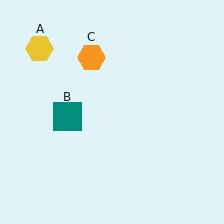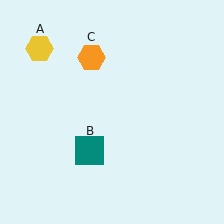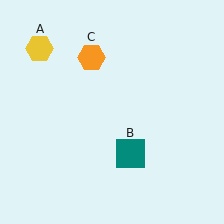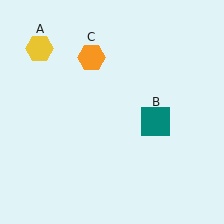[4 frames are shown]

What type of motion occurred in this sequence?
The teal square (object B) rotated counterclockwise around the center of the scene.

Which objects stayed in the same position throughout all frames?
Yellow hexagon (object A) and orange hexagon (object C) remained stationary.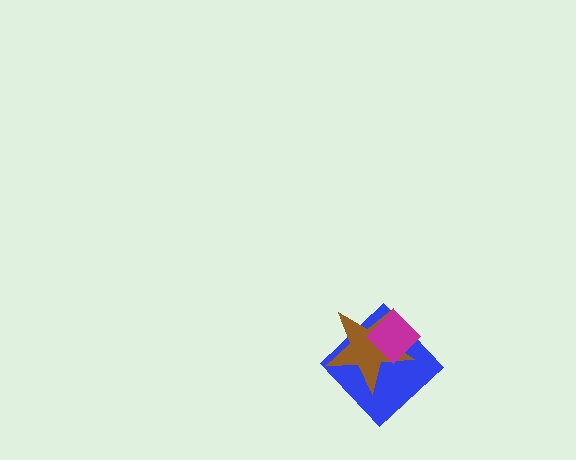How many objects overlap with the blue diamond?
2 objects overlap with the blue diamond.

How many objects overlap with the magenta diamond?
2 objects overlap with the magenta diamond.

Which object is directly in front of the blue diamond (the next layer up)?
The brown star is directly in front of the blue diamond.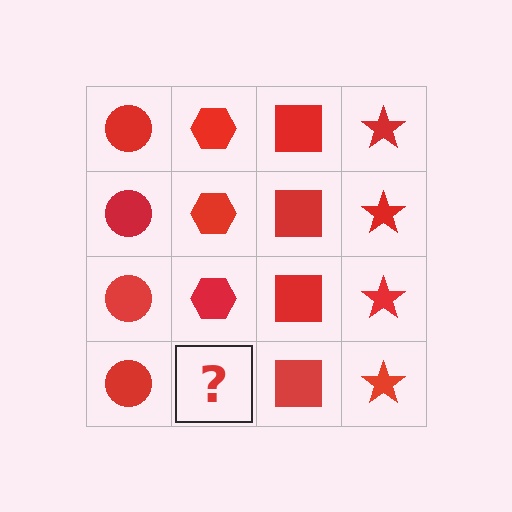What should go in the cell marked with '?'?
The missing cell should contain a red hexagon.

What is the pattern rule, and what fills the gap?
The rule is that each column has a consistent shape. The gap should be filled with a red hexagon.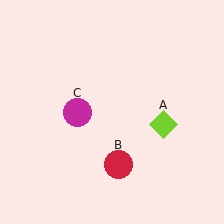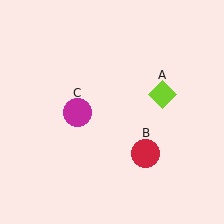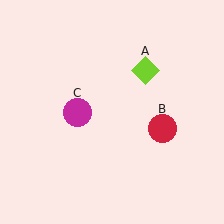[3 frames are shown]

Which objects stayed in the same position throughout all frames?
Magenta circle (object C) remained stationary.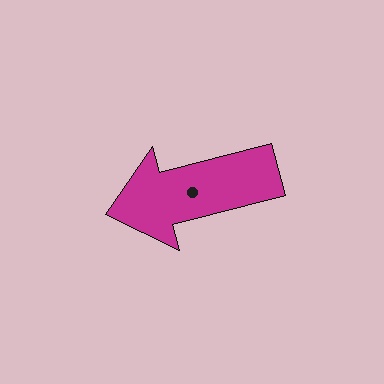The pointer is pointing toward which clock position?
Roughly 9 o'clock.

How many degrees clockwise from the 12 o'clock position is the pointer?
Approximately 256 degrees.